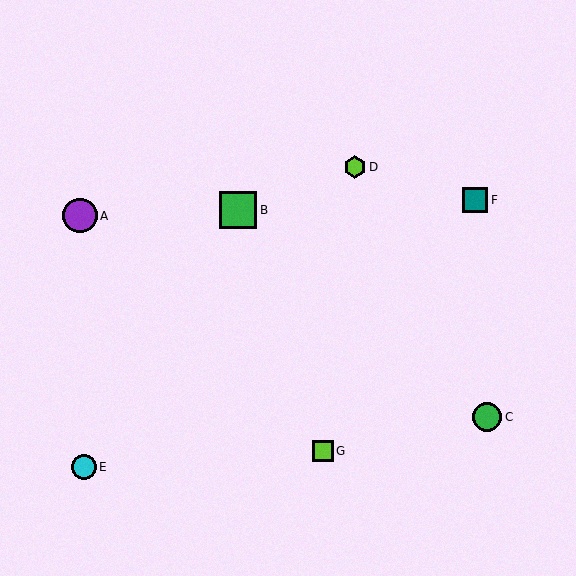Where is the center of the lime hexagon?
The center of the lime hexagon is at (355, 167).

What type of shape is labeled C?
Shape C is a green circle.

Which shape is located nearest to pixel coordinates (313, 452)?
The lime square (labeled G) at (323, 451) is nearest to that location.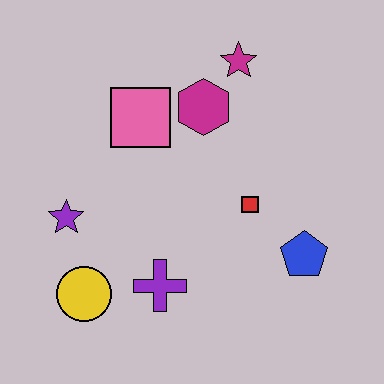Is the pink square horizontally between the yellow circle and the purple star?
No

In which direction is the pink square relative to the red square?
The pink square is to the left of the red square.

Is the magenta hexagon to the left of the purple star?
No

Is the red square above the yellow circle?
Yes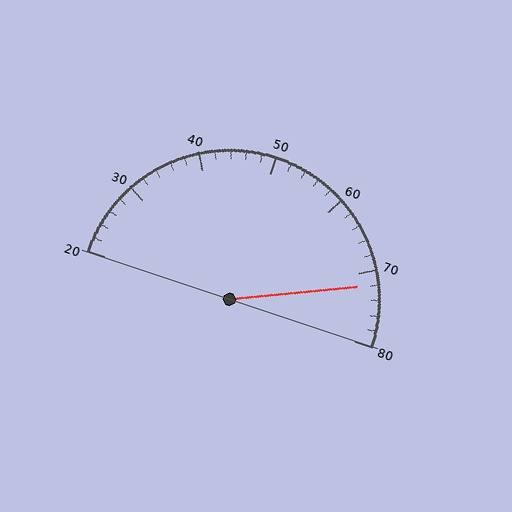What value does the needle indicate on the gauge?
The needle indicates approximately 72.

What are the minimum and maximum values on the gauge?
The gauge ranges from 20 to 80.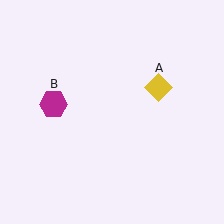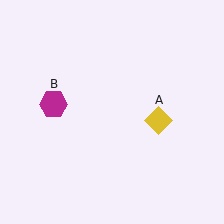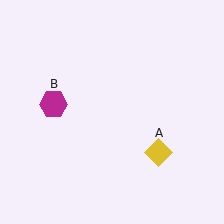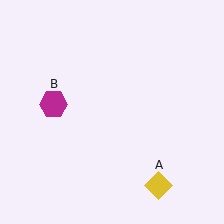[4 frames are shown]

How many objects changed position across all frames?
1 object changed position: yellow diamond (object A).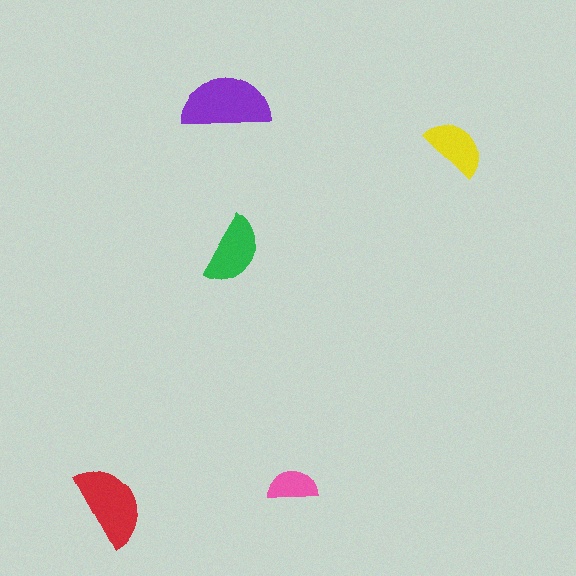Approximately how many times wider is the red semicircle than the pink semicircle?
About 1.5 times wider.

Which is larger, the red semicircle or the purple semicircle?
The purple one.